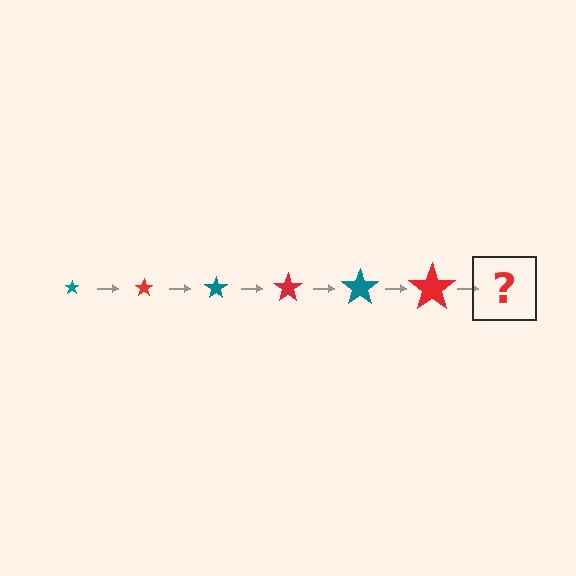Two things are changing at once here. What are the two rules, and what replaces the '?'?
The two rules are that the star grows larger each step and the color cycles through teal and red. The '?' should be a teal star, larger than the previous one.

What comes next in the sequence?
The next element should be a teal star, larger than the previous one.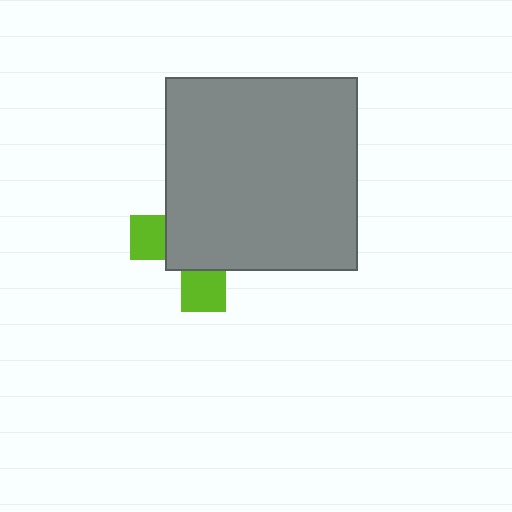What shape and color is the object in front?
The object in front is a gray rectangle.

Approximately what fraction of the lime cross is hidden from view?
Roughly 70% of the lime cross is hidden behind the gray rectangle.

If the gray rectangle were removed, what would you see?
You would see the complete lime cross.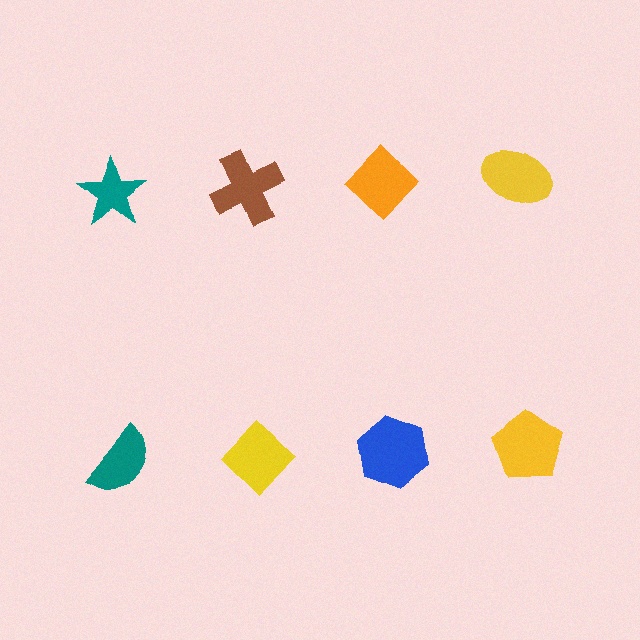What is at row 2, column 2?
A yellow diamond.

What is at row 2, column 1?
A teal semicircle.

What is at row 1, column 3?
An orange diamond.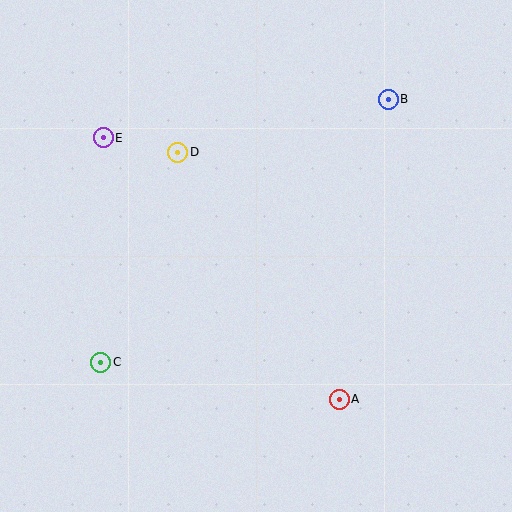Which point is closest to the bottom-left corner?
Point C is closest to the bottom-left corner.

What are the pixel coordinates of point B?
Point B is at (388, 99).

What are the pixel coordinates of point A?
Point A is at (339, 399).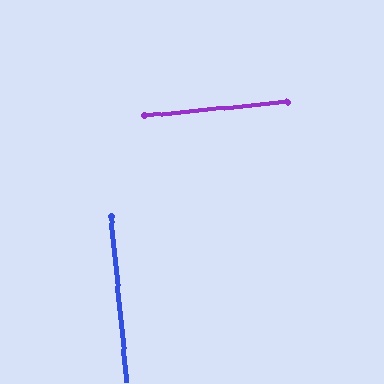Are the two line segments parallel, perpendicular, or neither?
Perpendicular — they meet at approximately 90°.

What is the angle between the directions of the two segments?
Approximately 90 degrees.